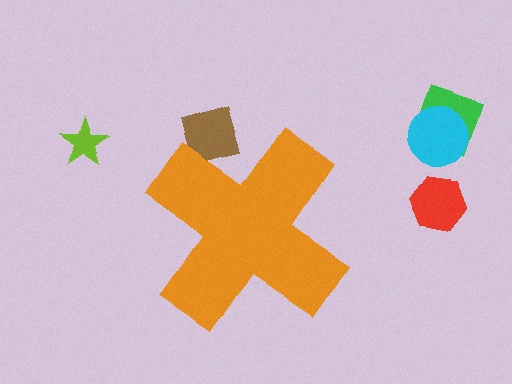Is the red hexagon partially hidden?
No, the red hexagon is fully visible.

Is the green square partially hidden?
No, the green square is fully visible.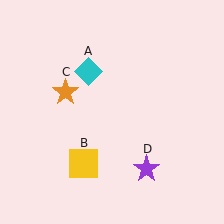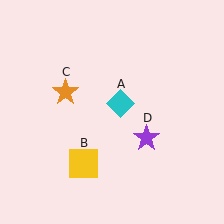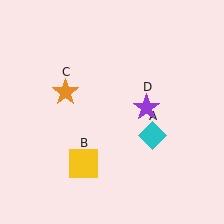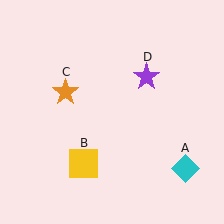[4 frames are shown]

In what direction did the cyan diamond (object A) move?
The cyan diamond (object A) moved down and to the right.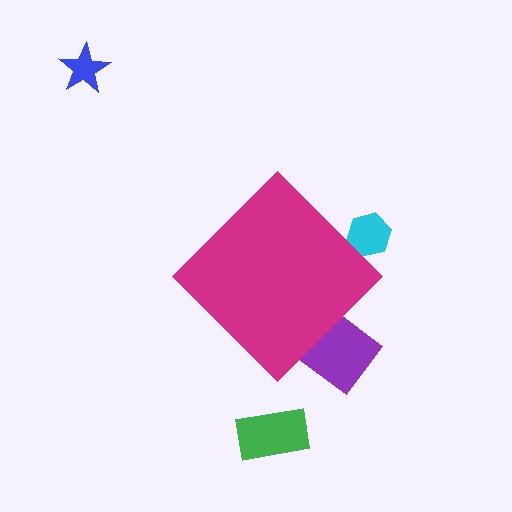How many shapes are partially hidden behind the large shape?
2 shapes are partially hidden.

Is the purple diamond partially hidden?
Yes, the purple diamond is partially hidden behind the magenta diamond.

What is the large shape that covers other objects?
A magenta diamond.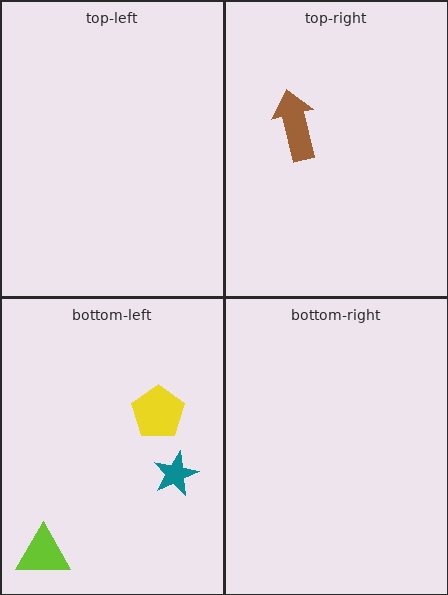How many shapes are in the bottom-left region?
3.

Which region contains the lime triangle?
The bottom-left region.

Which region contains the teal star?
The bottom-left region.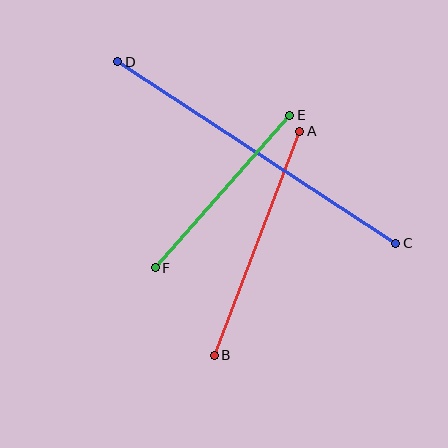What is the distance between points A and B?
The distance is approximately 240 pixels.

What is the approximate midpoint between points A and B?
The midpoint is at approximately (257, 243) pixels.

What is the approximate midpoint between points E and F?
The midpoint is at approximately (223, 191) pixels.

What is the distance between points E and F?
The distance is approximately 203 pixels.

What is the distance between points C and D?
The distance is approximately 332 pixels.